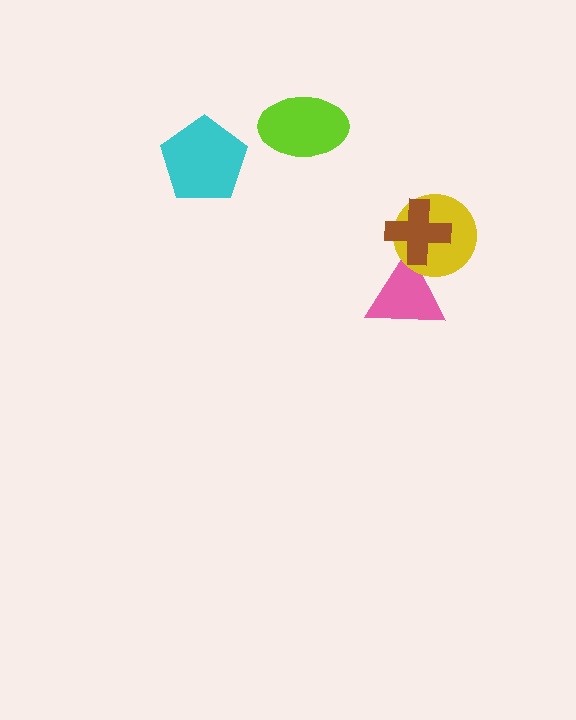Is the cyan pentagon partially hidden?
No, no other shape covers it.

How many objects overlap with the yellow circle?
2 objects overlap with the yellow circle.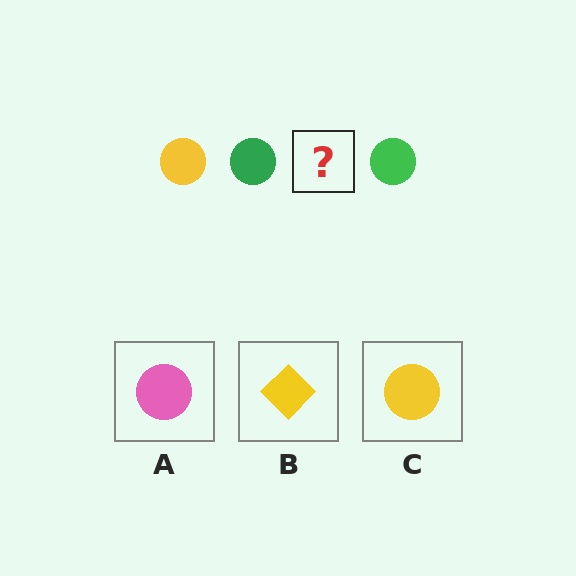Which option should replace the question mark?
Option C.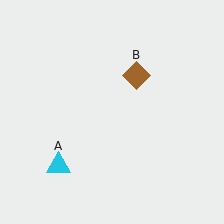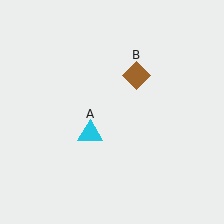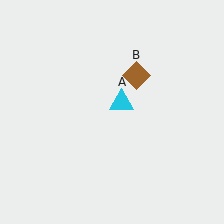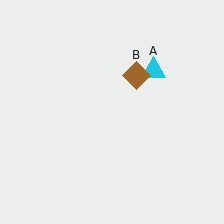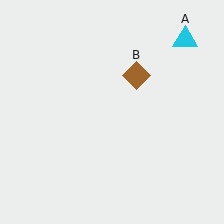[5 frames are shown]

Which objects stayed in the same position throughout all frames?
Brown diamond (object B) remained stationary.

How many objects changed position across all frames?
1 object changed position: cyan triangle (object A).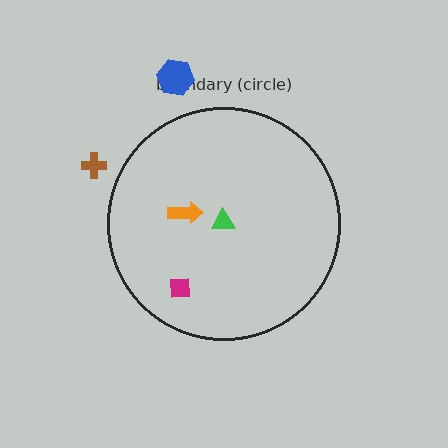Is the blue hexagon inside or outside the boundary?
Outside.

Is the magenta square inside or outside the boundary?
Inside.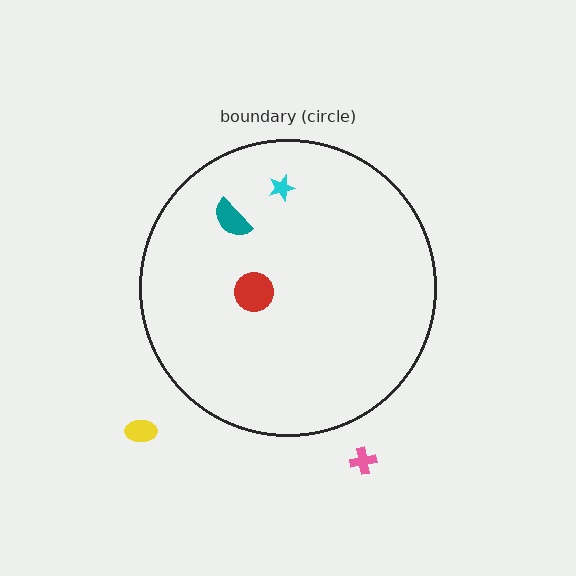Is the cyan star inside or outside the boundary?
Inside.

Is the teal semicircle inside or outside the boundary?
Inside.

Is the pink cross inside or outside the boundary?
Outside.